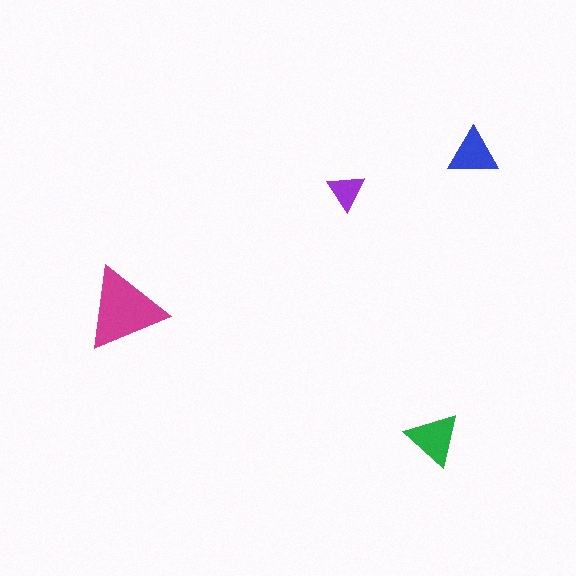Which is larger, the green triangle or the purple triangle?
The green one.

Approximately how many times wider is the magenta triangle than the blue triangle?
About 1.5 times wider.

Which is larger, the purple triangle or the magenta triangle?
The magenta one.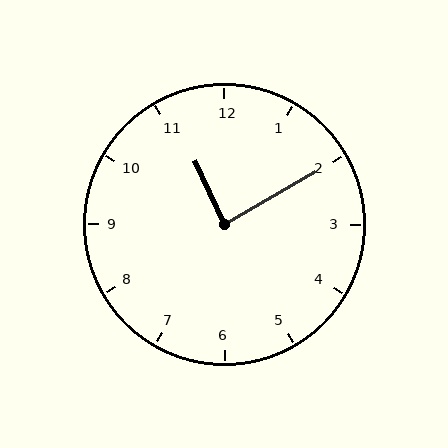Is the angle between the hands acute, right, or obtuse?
It is right.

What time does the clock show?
11:10.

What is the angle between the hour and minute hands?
Approximately 85 degrees.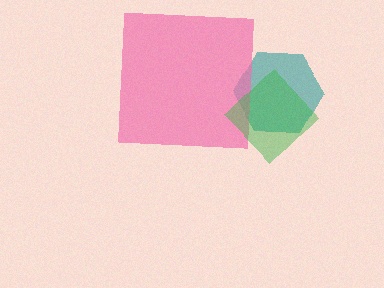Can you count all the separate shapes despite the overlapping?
Yes, there are 3 separate shapes.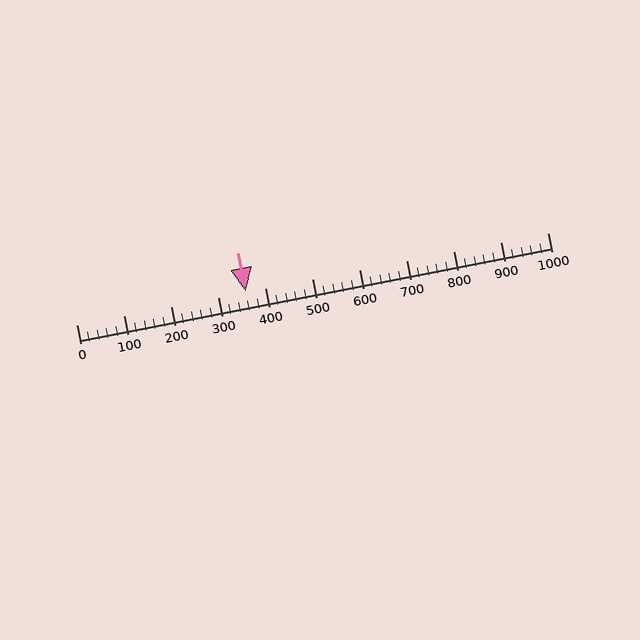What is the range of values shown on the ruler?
The ruler shows values from 0 to 1000.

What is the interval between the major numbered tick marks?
The major tick marks are spaced 100 units apart.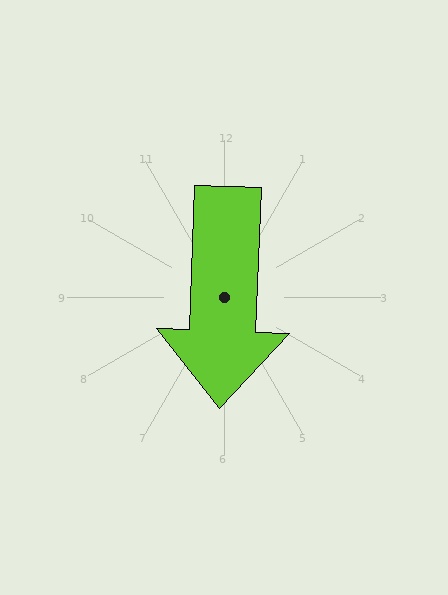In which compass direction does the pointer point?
South.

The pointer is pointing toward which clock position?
Roughly 6 o'clock.